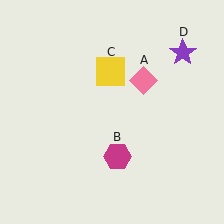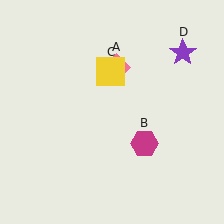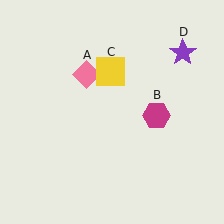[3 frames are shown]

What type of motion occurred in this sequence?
The pink diamond (object A), magenta hexagon (object B) rotated counterclockwise around the center of the scene.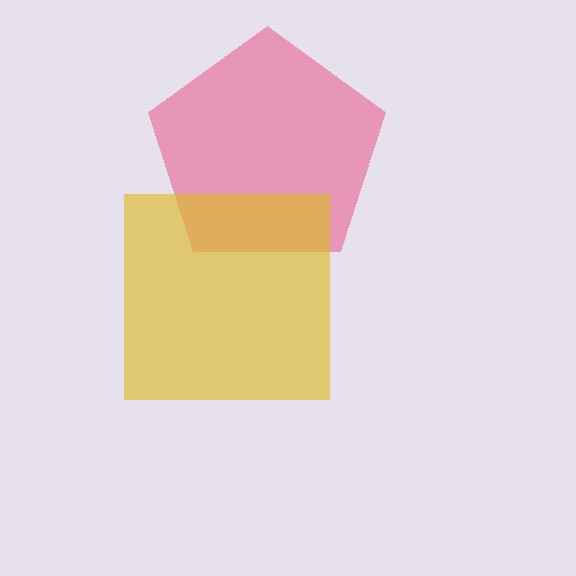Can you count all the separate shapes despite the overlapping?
Yes, there are 2 separate shapes.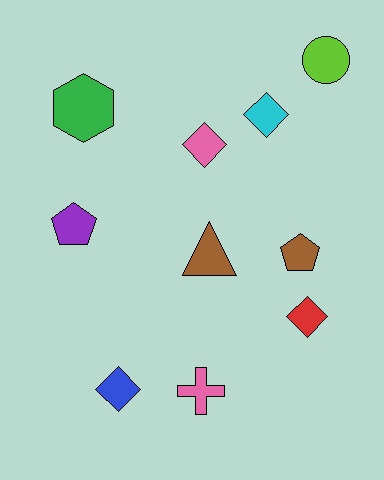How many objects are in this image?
There are 10 objects.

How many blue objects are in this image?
There is 1 blue object.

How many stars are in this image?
There are no stars.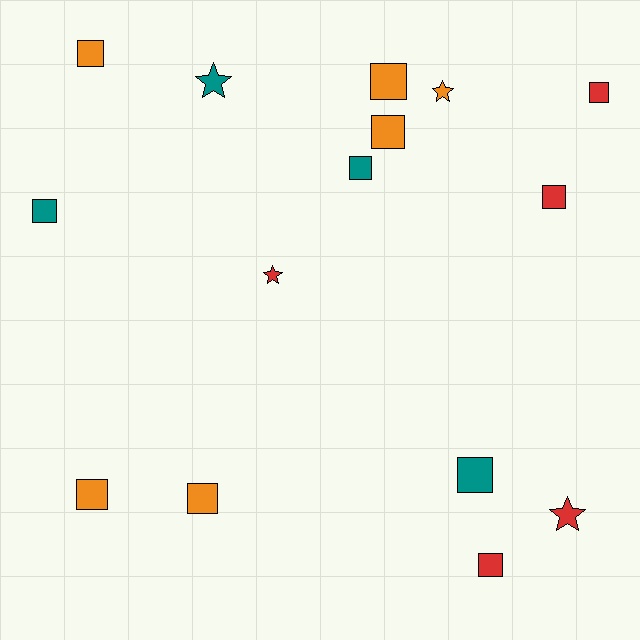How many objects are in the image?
There are 15 objects.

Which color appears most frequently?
Orange, with 6 objects.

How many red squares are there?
There are 3 red squares.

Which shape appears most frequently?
Square, with 11 objects.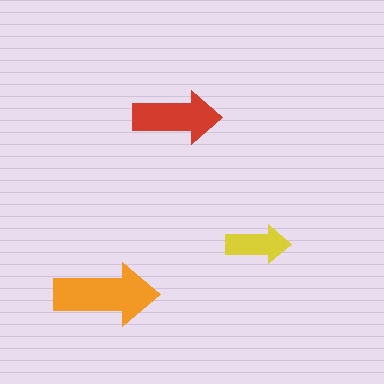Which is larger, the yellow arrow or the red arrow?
The red one.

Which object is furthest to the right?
The yellow arrow is rightmost.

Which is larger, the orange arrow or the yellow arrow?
The orange one.